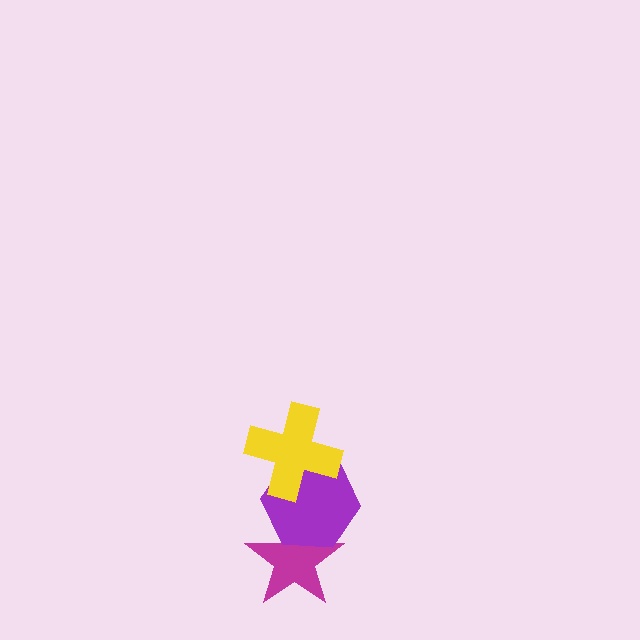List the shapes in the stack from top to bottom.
From top to bottom: the yellow cross, the purple hexagon, the magenta star.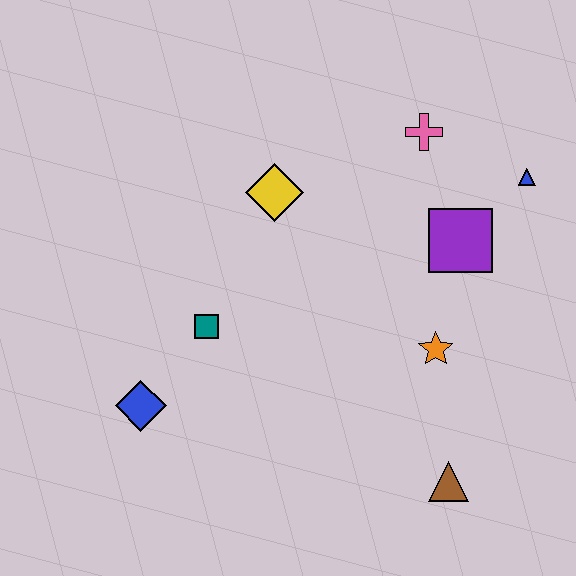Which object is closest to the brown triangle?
The orange star is closest to the brown triangle.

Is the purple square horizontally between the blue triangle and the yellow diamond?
Yes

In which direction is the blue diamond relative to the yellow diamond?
The blue diamond is below the yellow diamond.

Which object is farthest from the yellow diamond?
The brown triangle is farthest from the yellow diamond.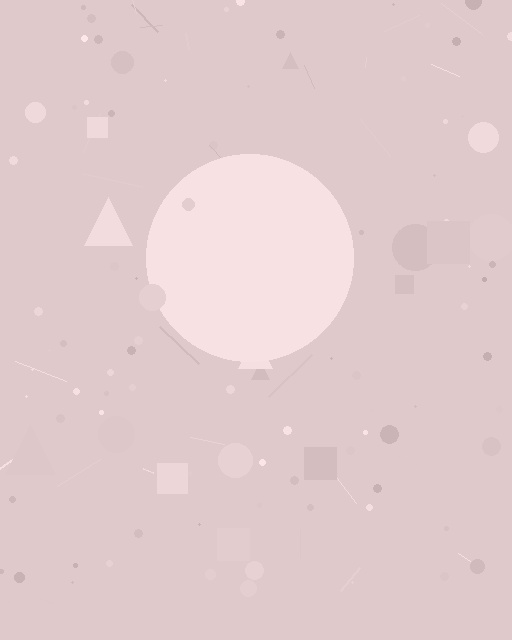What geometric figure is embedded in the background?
A circle is embedded in the background.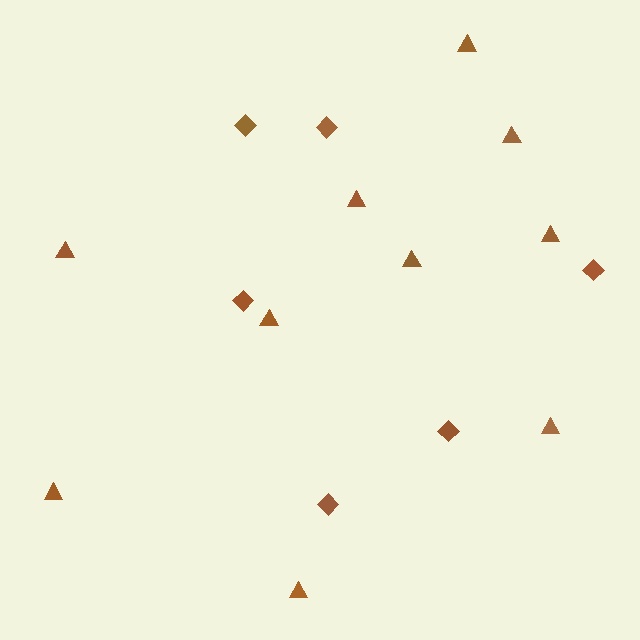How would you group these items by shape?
There are 2 groups: one group of diamonds (6) and one group of triangles (10).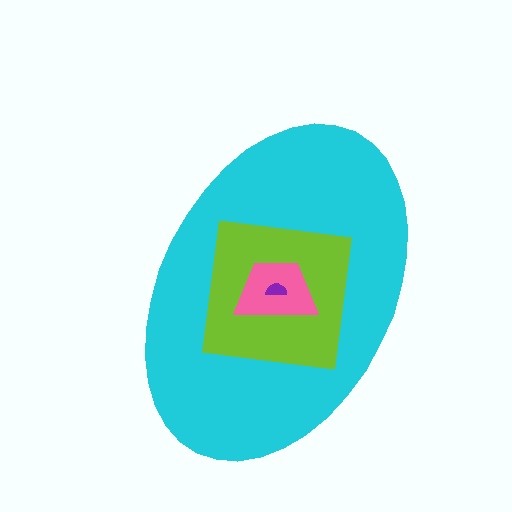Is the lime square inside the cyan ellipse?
Yes.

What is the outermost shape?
The cyan ellipse.